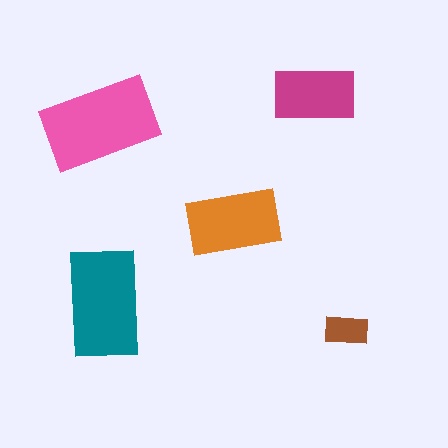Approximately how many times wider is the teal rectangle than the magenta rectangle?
About 1.5 times wider.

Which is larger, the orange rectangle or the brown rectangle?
The orange one.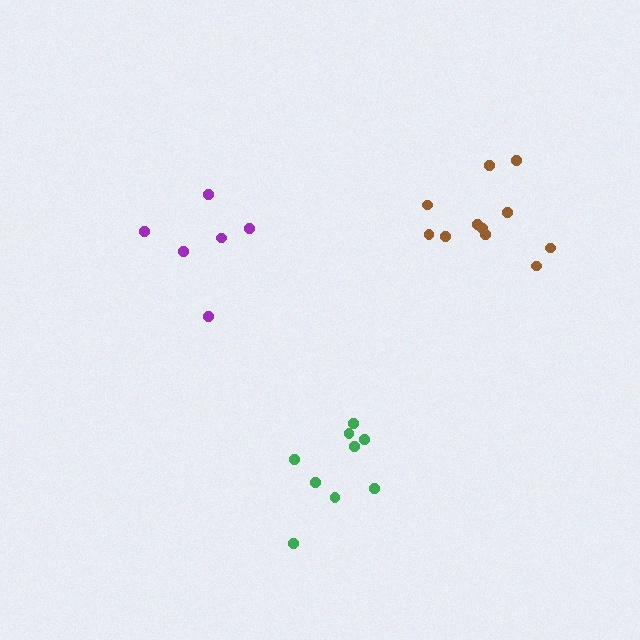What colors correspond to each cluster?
The clusters are colored: purple, brown, green.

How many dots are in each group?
Group 1: 6 dots, Group 2: 11 dots, Group 3: 9 dots (26 total).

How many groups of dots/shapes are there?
There are 3 groups.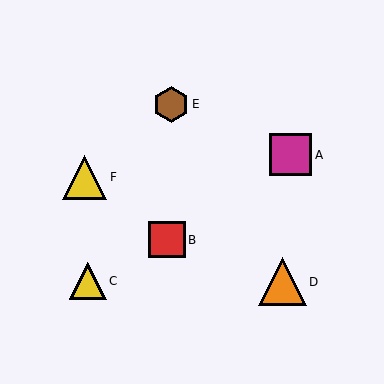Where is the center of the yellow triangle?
The center of the yellow triangle is at (88, 281).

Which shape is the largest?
The orange triangle (labeled D) is the largest.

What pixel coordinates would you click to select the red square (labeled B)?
Click at (167, 240) to select the red square B.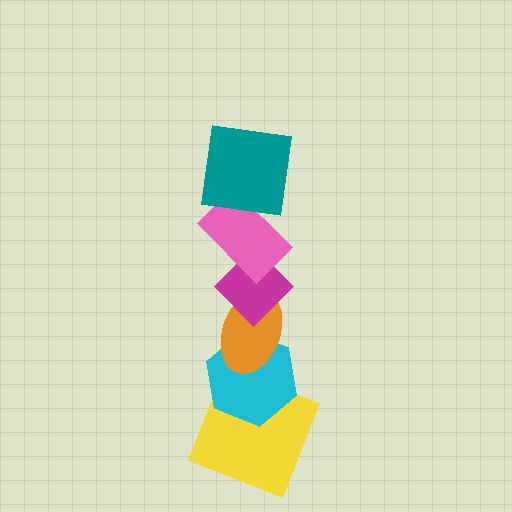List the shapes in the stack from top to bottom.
From top to bottom: the teal square, the pink rectangle, the magenta diamond, the orange ellipse, the cyan hexagon, the yellow square.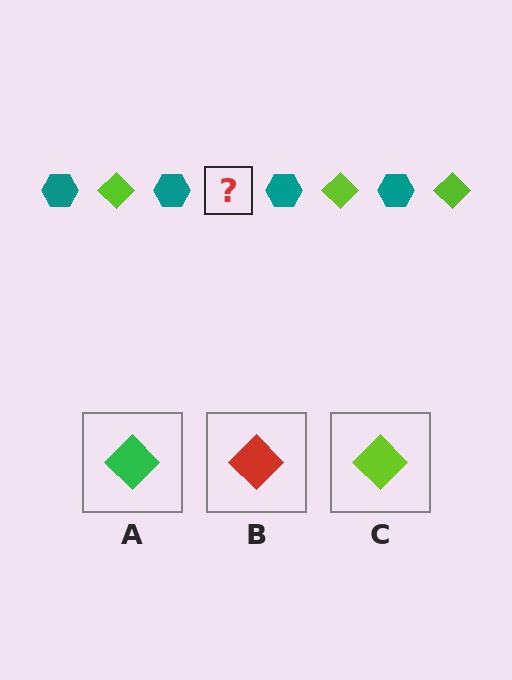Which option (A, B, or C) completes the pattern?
C.